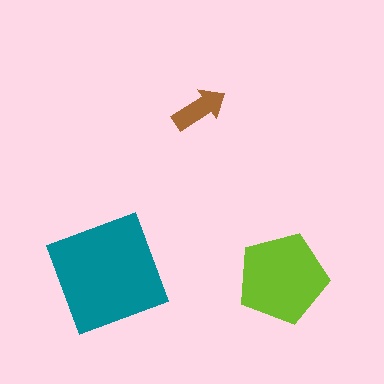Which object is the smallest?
The brown arrow.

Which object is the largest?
The teal square.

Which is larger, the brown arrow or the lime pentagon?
The lime pentagon.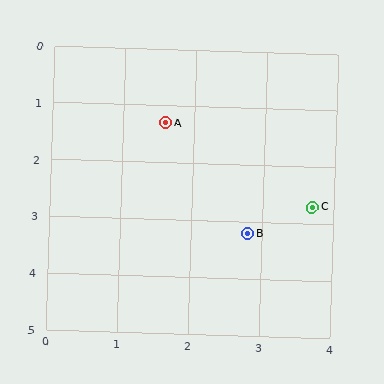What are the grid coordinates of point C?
Point C is at approximately (3.7, 2.7).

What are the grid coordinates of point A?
Point A is at approximately (1.6, 1.3).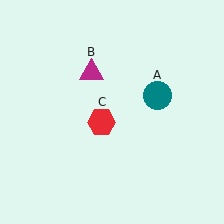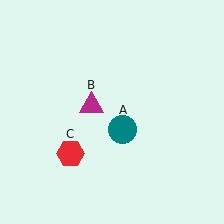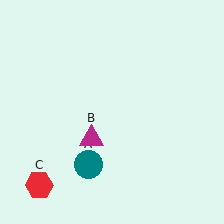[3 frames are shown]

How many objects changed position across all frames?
3 objects changed position: teal circle (object A), magenta triangle (object B), red hexagon (object C).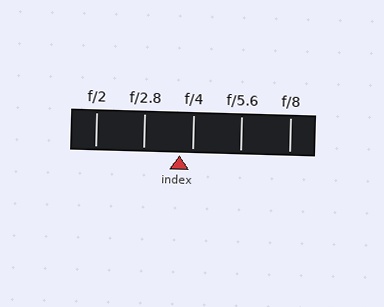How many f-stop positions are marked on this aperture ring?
There are 5 f-stop positions marked.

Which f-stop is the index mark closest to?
The index mark is closest to f/4.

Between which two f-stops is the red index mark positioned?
The index mark is between f/2.8 and f/4.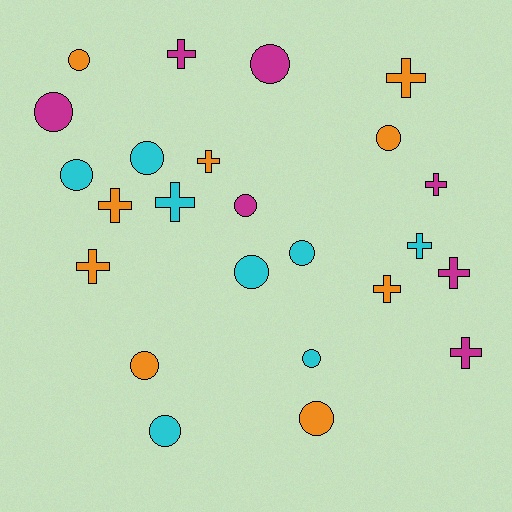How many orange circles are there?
There are 4 orange circles.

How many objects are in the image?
There are 24 objects.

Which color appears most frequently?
Orange, with 9 objects.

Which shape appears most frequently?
Circle, with 13 objects.